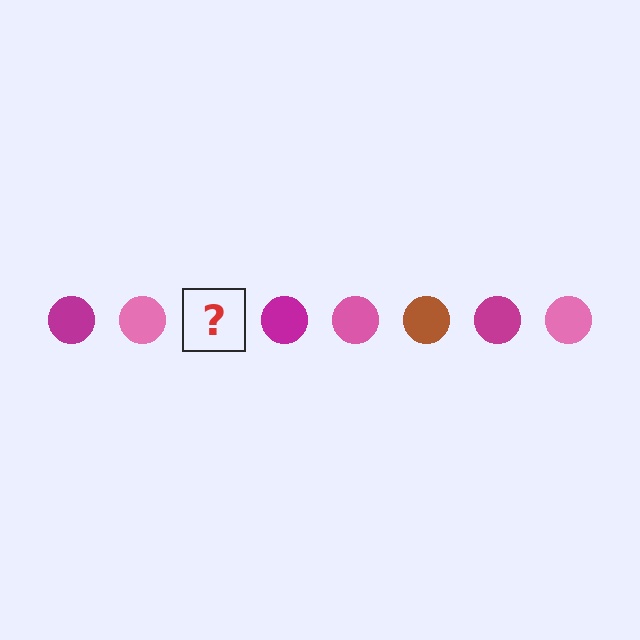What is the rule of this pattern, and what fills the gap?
The rule is that the pattern cycles through magenta, pink, brown circles. The gap should be filled with a brown circle.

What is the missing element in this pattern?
The missing element is a brown circle.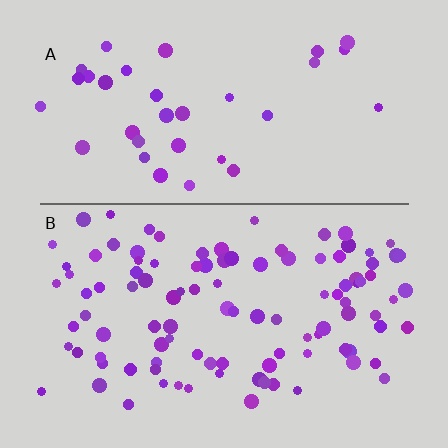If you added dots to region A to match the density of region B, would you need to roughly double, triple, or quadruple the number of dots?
Approximately triple.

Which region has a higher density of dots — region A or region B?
B (the bottom).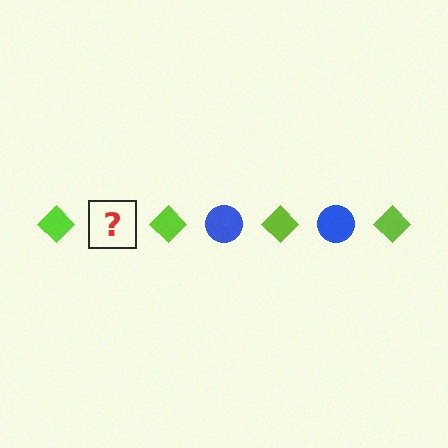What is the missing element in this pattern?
The missing element is a blue circle.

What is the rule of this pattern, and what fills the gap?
The rule is that the pattern alternates between lime diamond and blue circle. The gap should be filled with a blue circle.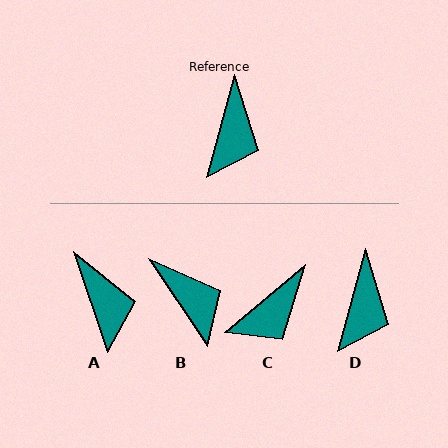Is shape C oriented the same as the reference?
No, it is off by about 34 degrees.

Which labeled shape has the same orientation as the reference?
D.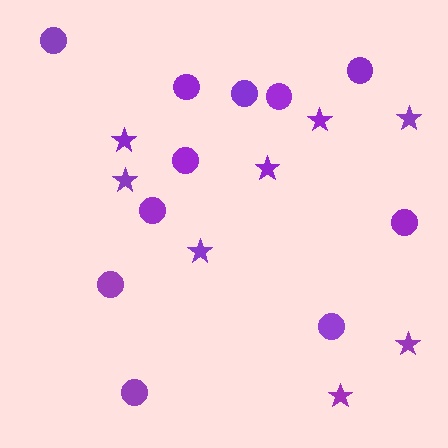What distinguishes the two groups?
There are 2 groups: one group of circles (11) and one group of stars (8).